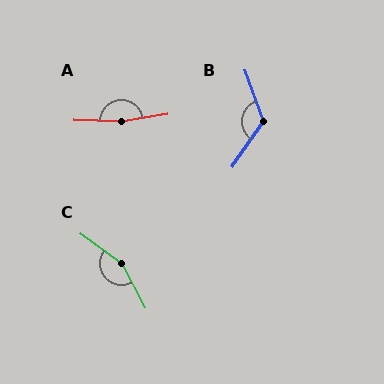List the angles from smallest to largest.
B (126°), C (154°), A (169°).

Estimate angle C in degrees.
Approximately 154 degrees.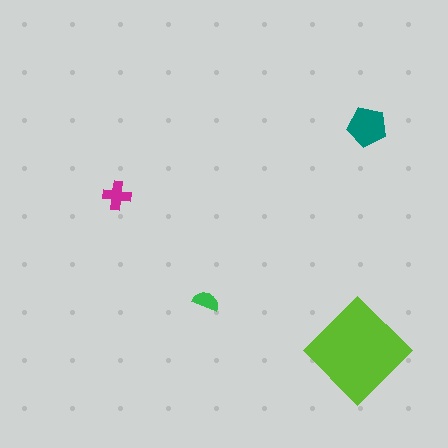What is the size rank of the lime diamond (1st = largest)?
1st.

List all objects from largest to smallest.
The lime diamond, the teal pentagon, the magenta cross, the green semicircle.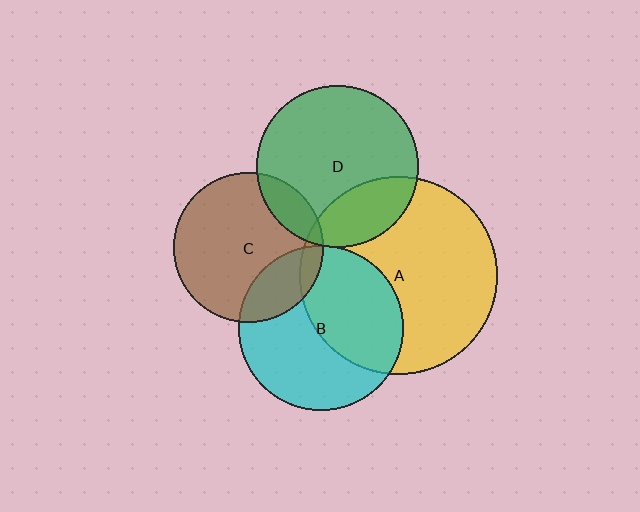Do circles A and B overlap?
Yes.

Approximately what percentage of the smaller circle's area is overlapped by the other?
Approximately 45%.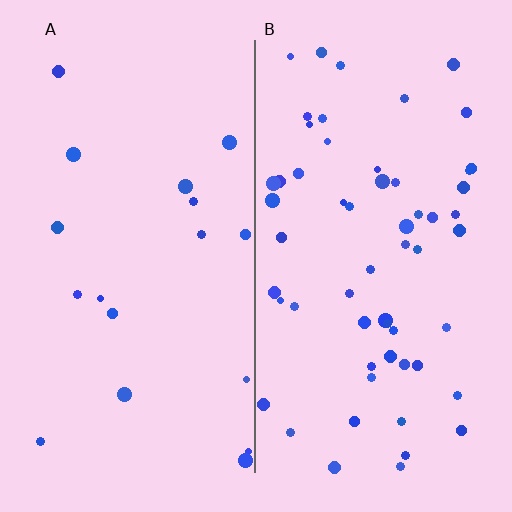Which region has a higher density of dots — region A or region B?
B (the right).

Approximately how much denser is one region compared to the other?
Approximately 3.3× — region B over region A.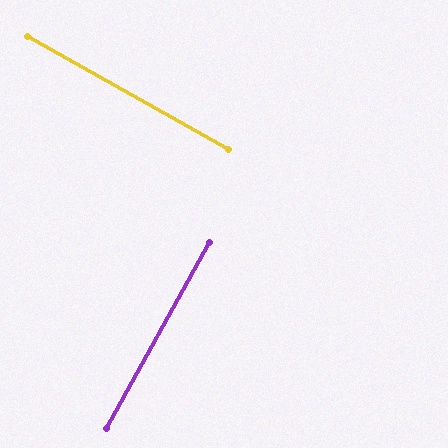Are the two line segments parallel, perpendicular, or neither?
Perpendicular — they meet at approximately 90°.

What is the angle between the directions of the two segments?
Approximately 90 degrees.